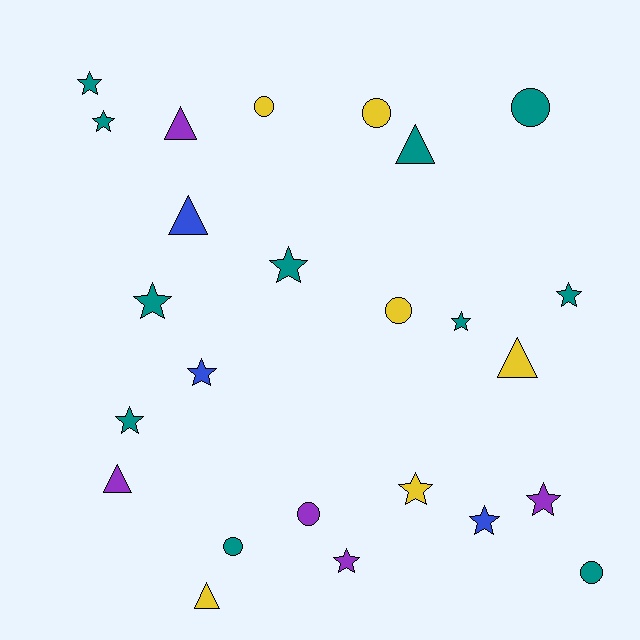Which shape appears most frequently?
Star, with 12 objects.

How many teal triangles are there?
There is 1 teal triangle.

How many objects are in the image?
There are 25 objects.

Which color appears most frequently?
Teal, with 11 objects.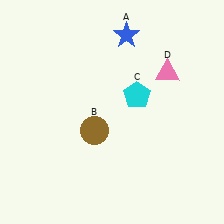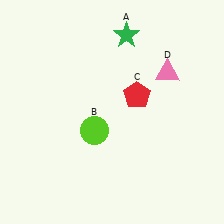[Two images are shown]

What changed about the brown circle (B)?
In Image 1, B is brown. In Image 2, it changed to lime.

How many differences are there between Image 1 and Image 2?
There are 3 differences between the two images.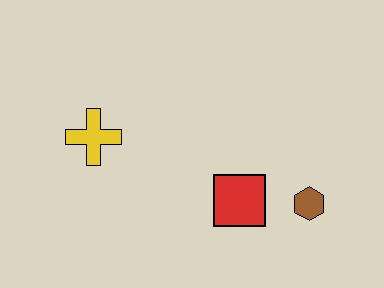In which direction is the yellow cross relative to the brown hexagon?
The yellow cross is to the left of the brown hexagon.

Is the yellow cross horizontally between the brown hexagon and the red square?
No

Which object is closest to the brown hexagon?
The red square is closest to the brown hexagon.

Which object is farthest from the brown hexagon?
The yellow cross is farthest from the brown hexagon.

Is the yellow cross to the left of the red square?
Yes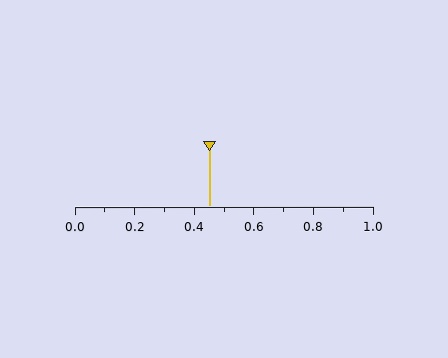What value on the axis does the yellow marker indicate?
The marker indicates approximately 0.45.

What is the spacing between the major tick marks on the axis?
The major ticks are spaced 0.2 apart.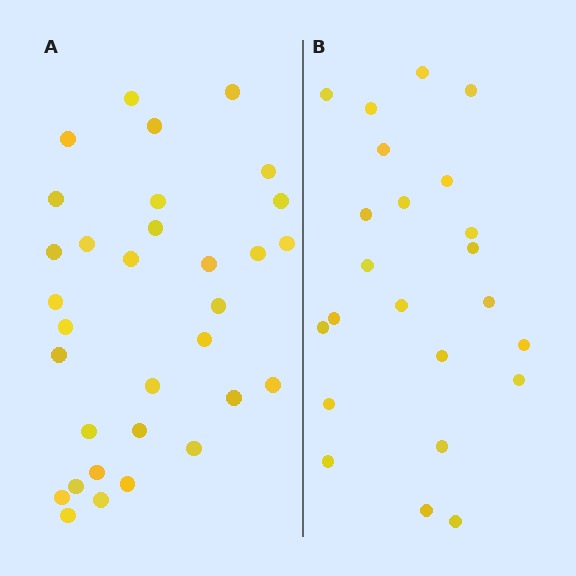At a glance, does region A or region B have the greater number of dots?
Region A (the left region) has more dots.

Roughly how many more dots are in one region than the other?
Region A has roughly 8 or so more dots than region B.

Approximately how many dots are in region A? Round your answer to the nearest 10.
About 30 dots. (The exact count is 32, which rounds to 30.)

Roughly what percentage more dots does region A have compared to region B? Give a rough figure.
About 40% more.